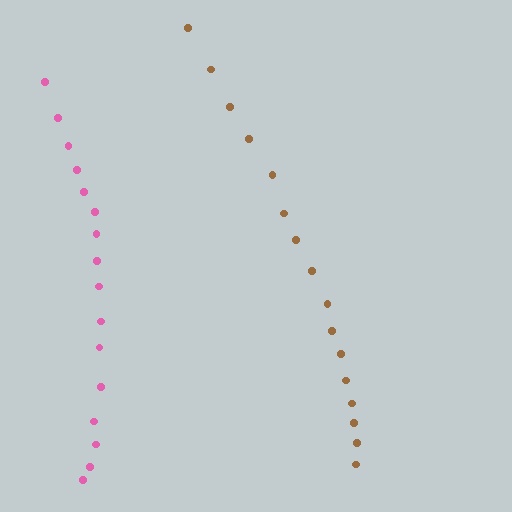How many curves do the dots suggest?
There are 2 distinct paths.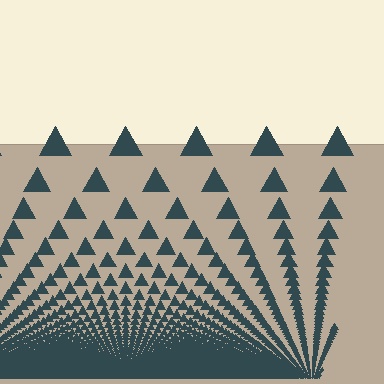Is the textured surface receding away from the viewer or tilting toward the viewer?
The surface appears to tilt toward the viewer. Texture elements get larger and sparser toward the top.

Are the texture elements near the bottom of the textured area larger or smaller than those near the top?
Smaller. The gradient is inverted — elements near the bottom are smaller and denser.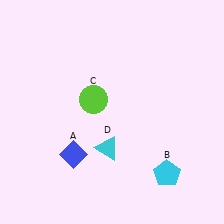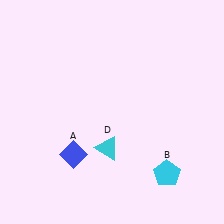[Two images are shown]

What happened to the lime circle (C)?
The lime circle (C) was removed in Image 2. It was in the top-left area of Image 1.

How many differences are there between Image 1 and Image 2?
There is 1 difference between the two images.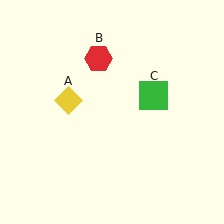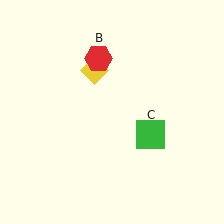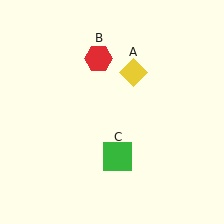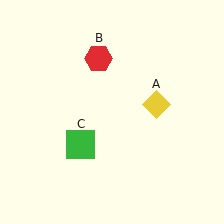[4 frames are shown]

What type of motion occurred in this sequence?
The yellow diamond (object A), green square (object C) rotated clockwise around the center of the scene.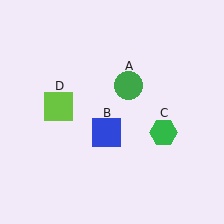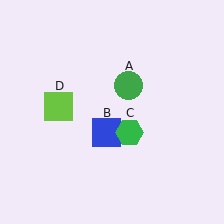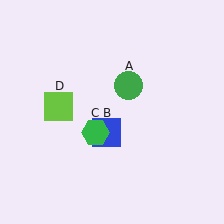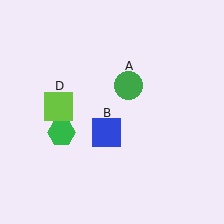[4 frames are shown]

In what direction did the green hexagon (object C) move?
The green hexagon (object C) moved left.